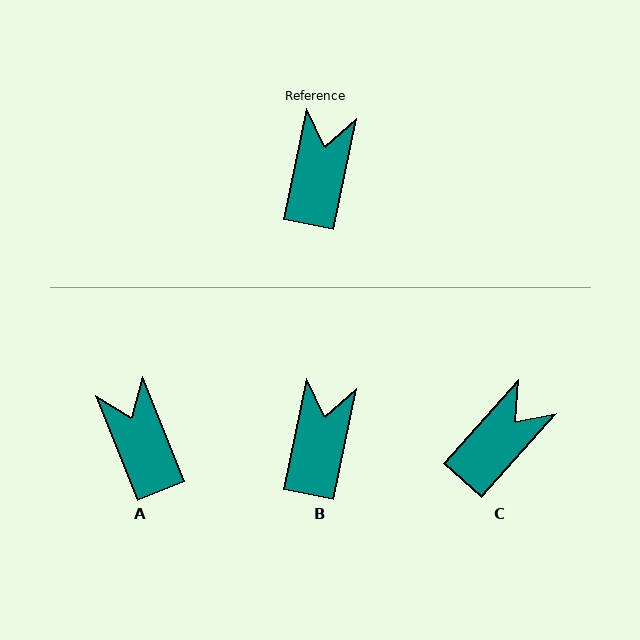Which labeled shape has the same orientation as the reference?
B.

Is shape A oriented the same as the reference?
No, it is off by about 33 degrees.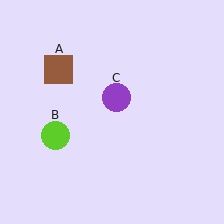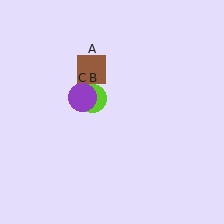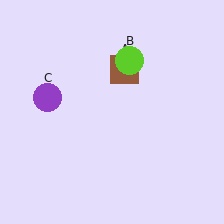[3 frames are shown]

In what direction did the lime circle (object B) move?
The lime circle (object B) moved up and to the right.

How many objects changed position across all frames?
3 objects changed position: brown square (object A), lime circle (object B), purple circle (object C).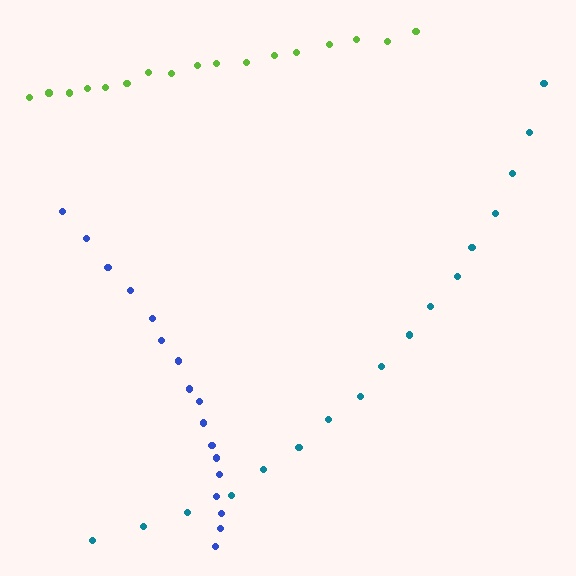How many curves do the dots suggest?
There are 3 distinct paths.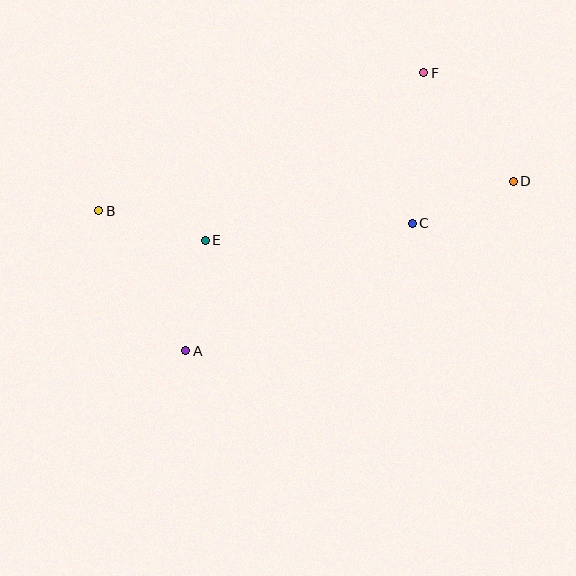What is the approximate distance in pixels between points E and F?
The distance between E and F is approximately 275 pixels.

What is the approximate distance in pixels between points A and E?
The distance between A and E is approximately 112 pixels.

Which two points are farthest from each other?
Points B and D are farthest from each other.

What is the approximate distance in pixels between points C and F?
The distance between C and F is approximately 151 pixels.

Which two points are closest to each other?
Points C and D are closest to each other.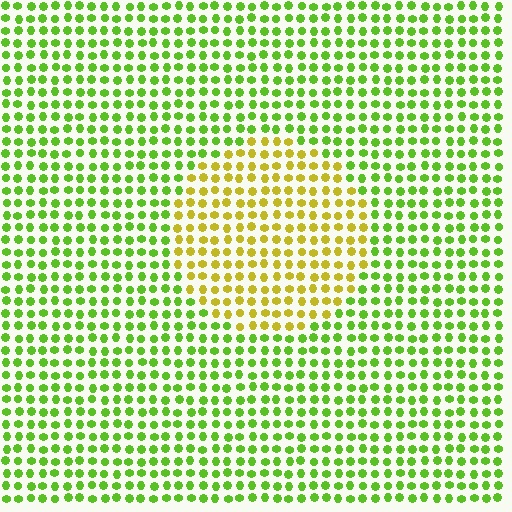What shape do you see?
I see a circle.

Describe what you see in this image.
The image is filled with small lime elements in a uniform arrangement. A circle-shaped region is visible where the elements are tinted to a slightly different hue, forming a subtle color boundary.